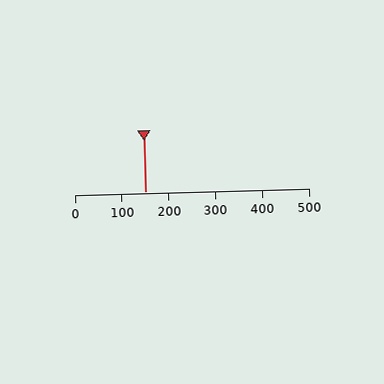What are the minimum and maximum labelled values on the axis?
The axis runs from 0 to 500.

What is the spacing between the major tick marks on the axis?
The major ticks are spaced 100 apart.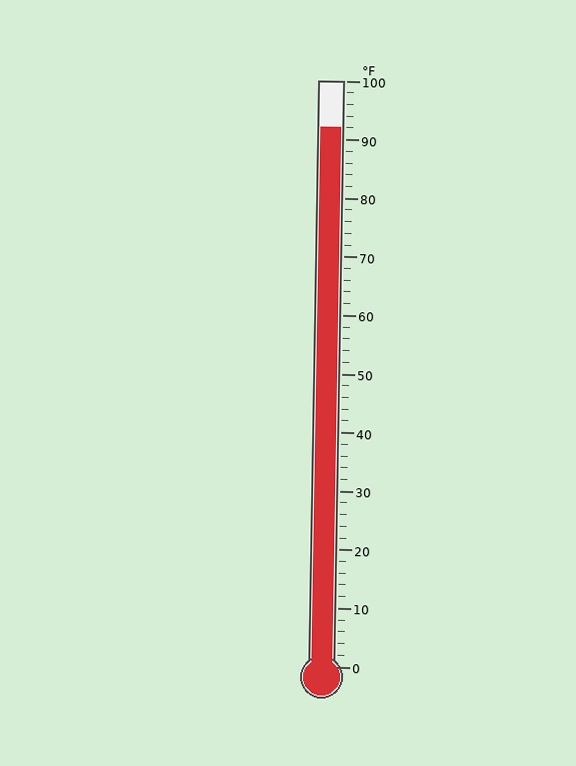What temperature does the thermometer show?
The thermometer shows approximately 92°F.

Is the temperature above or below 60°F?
The temperature is above 60°F.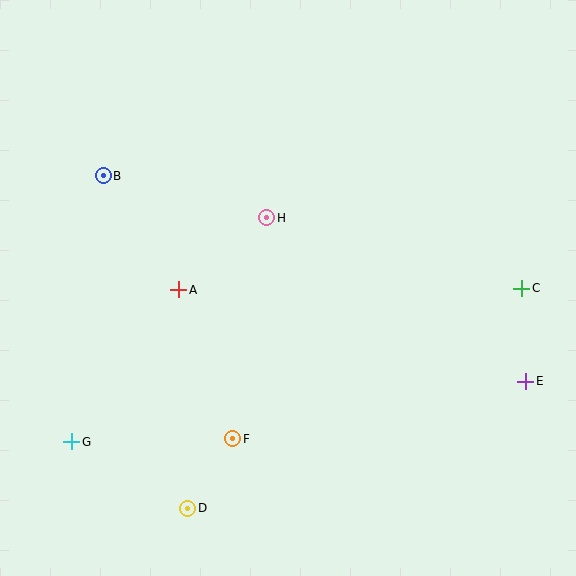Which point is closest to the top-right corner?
Point C is closest to the top-right corner.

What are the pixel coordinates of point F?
Point F is at (233, 439).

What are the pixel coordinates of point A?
Point A is at (179, 290).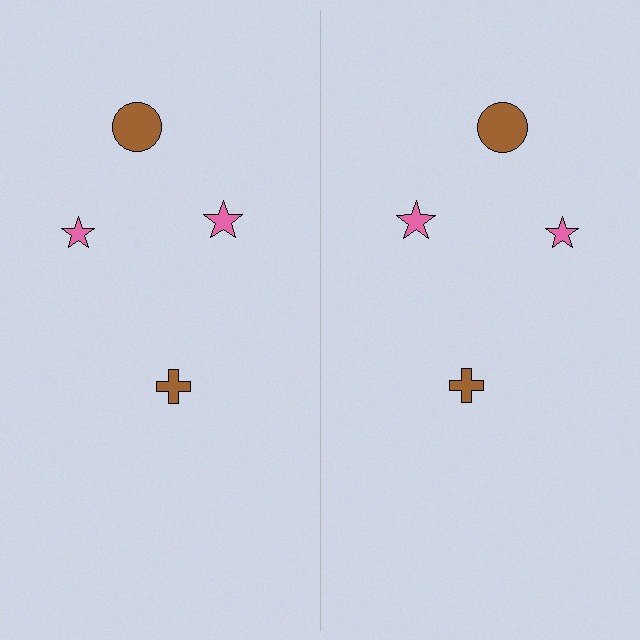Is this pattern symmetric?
Yes, this pattern has bilateral (reflection) symmetry.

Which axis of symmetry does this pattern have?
The pattern has a vertical axis of symmetry running through the center of the image.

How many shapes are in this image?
There are 8 shapes in this image.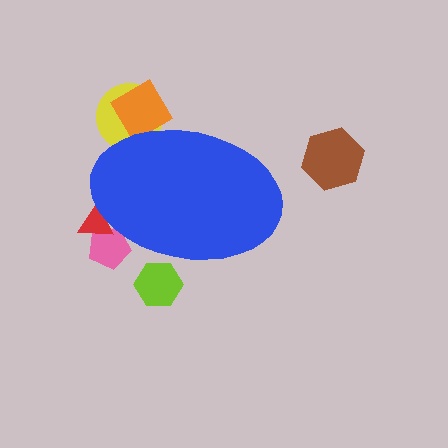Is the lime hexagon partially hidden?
Yes, the lime hexagon is partially hidden behind the blue ellipse.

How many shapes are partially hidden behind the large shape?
5 shapes are partially hidden.